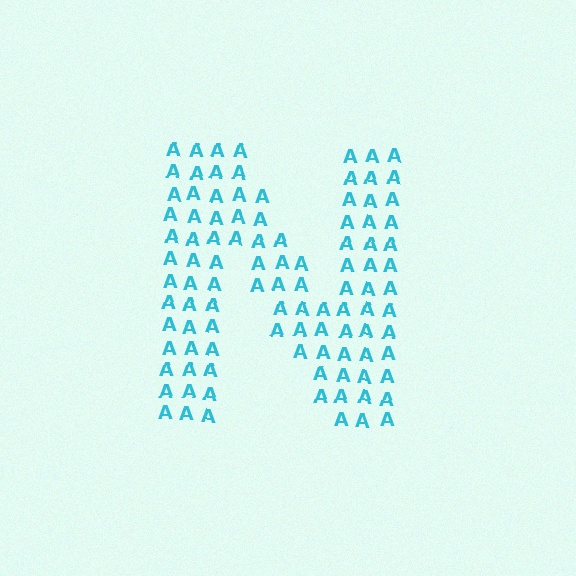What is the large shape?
The large shape is the letter N.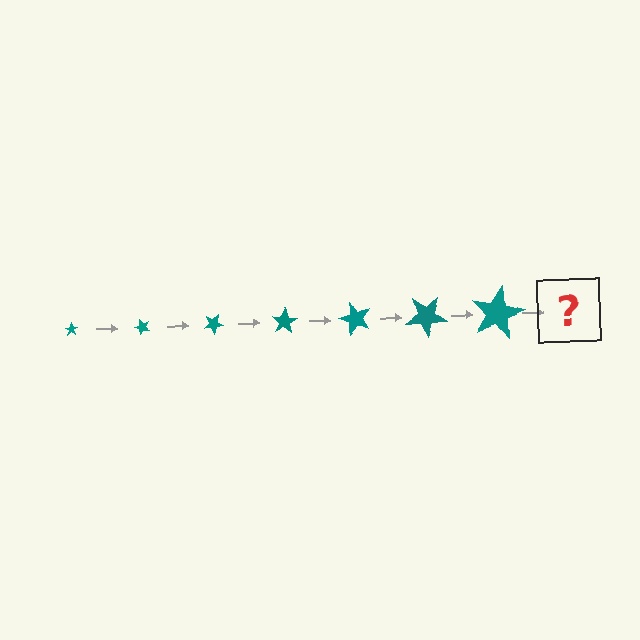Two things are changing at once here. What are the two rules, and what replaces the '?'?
The two rules are that the star grows larger each step and it rotates 50 degrees each step. The '?' should be a star, larger than the previous one and rotated 350 degrees from the start.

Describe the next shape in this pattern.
It should be a star, larger than the previous one and rotated 350 degrees from the start.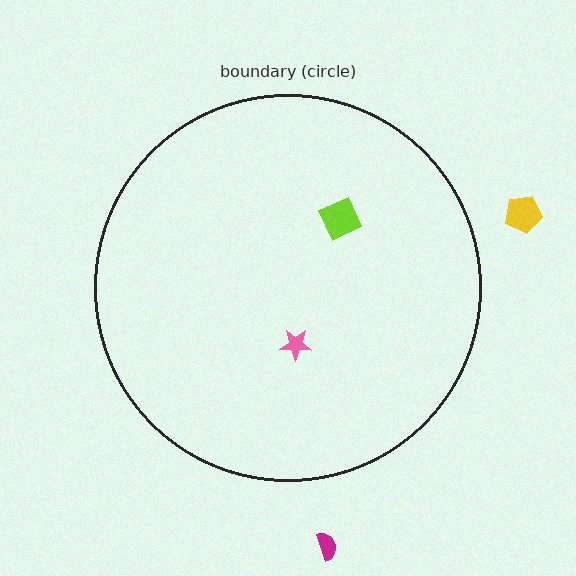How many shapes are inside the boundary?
2 inside, 2 outside.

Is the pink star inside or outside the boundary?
Inside.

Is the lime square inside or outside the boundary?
Inside.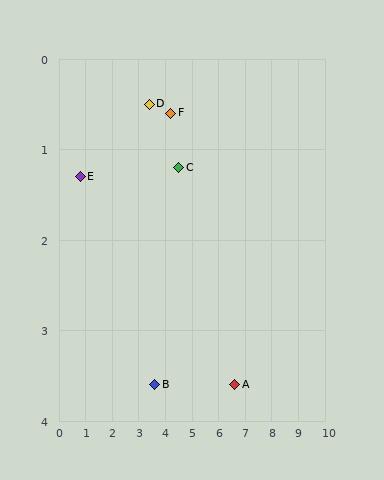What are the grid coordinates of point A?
Point A is at approximately (6.6, 3.6).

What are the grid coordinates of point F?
Point F is at approximately (4.2, 0.6).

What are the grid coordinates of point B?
Point B is at approximately (3.6, 3.6).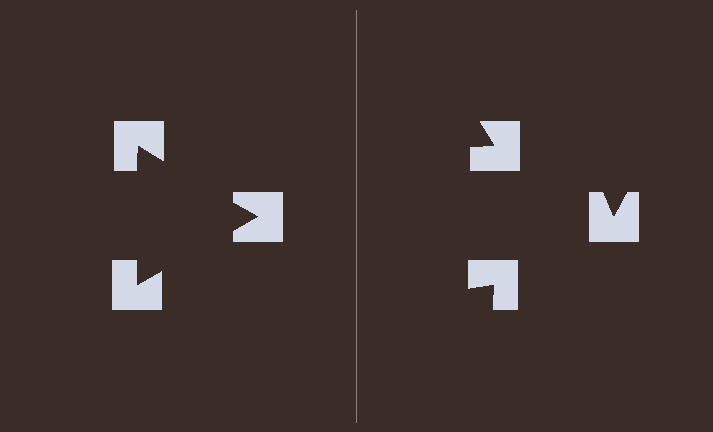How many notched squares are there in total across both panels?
6 — 3 on each side.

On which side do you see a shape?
An illusory triangle appears on the left side. On the right side the wedge cuts are rotated, so no coherent shape forms.